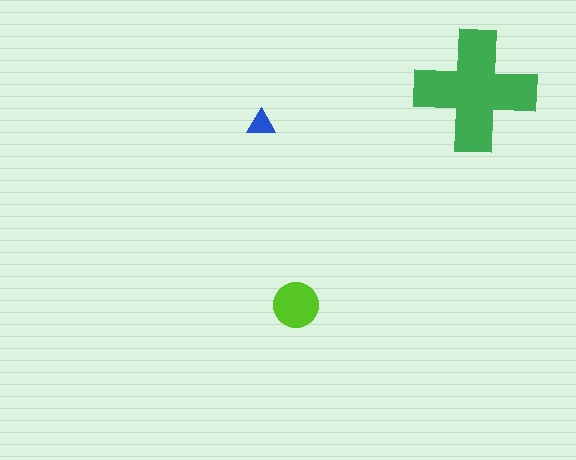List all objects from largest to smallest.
The green cross, the lime circle, the blue triangle.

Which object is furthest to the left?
The blue triangle is leftmost.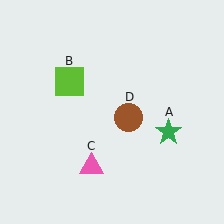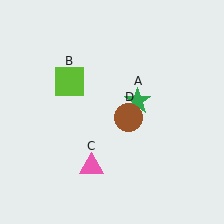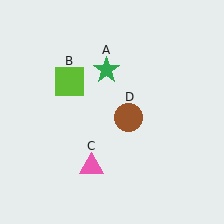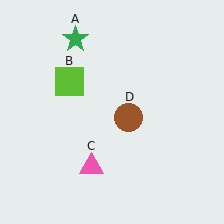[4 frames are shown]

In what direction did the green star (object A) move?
The green star (object A) moved up and to the left.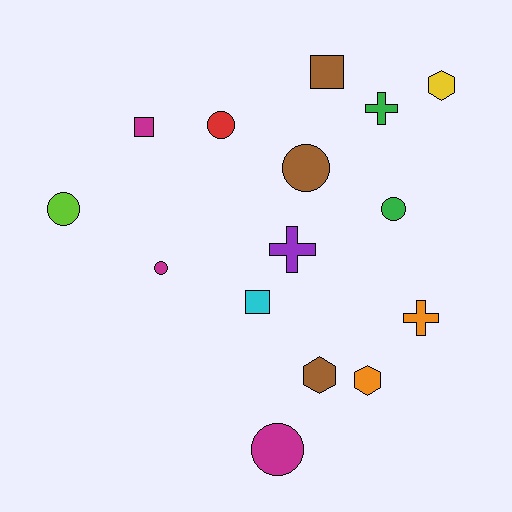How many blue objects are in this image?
There are no blue objects.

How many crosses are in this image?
There are 3 crosses.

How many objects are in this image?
There are 15 objects.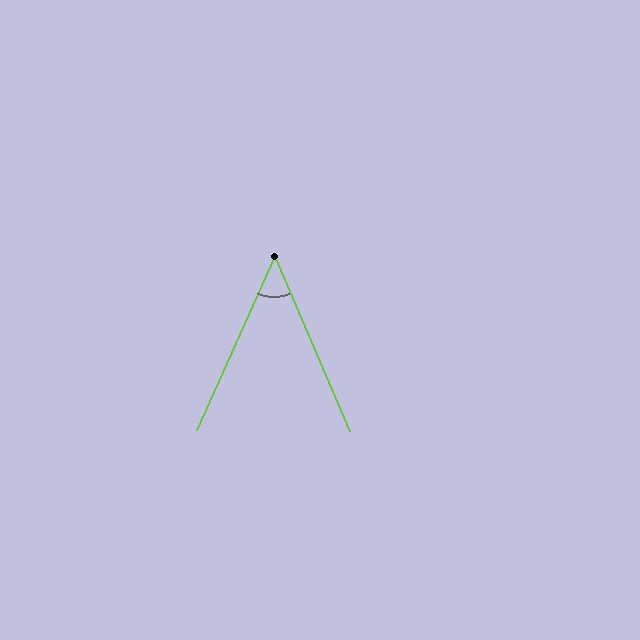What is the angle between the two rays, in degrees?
Approximately 47 degrees.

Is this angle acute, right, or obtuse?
It is acute.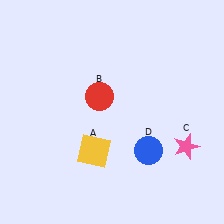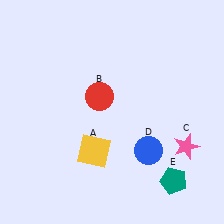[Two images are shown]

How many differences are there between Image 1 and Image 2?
There is 1 difference between the two images.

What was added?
A teal pentagon (E) was added in Image 2.